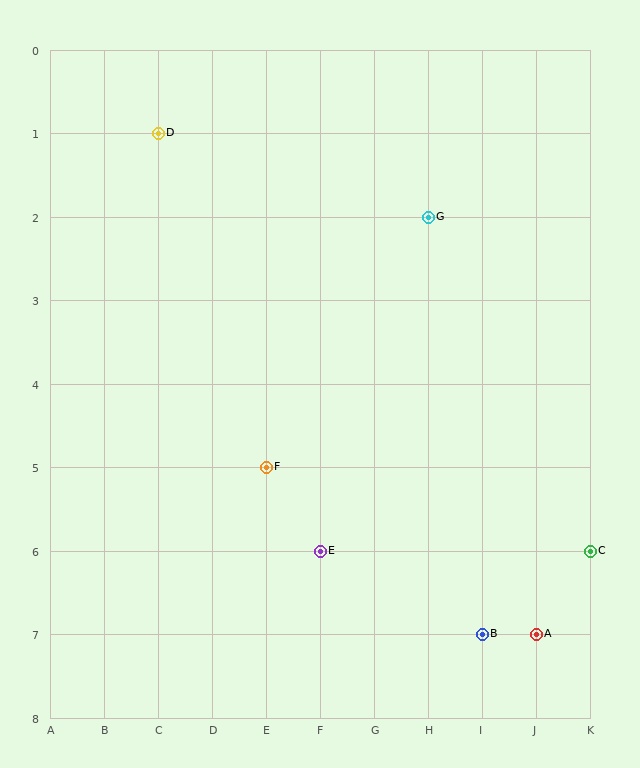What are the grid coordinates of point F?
Point F is at grid coordinates (E, 5).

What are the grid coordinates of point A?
Point A is at grid coordinates (J, 7).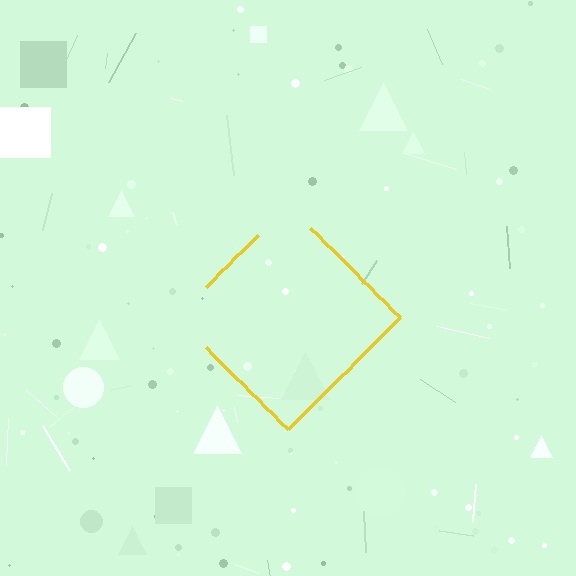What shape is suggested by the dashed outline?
The dashed outline suggests a diamond.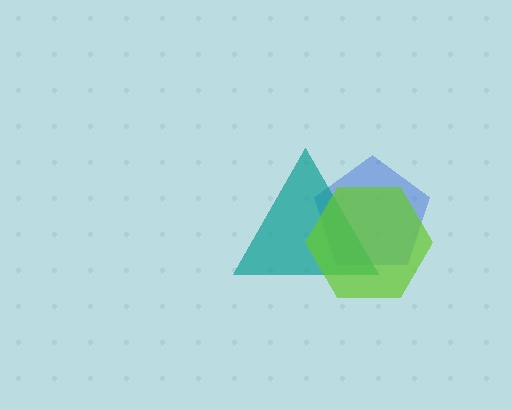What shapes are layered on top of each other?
The layered shapes are: a blue pentagon, a teal triangle, a lime hexagon.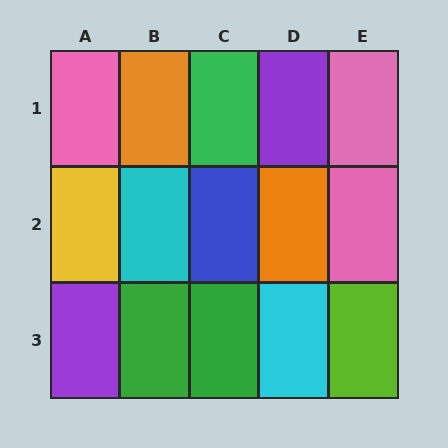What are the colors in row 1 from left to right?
Pink, orange, green, purple, pink.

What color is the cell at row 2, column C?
Blue.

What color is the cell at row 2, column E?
Pink.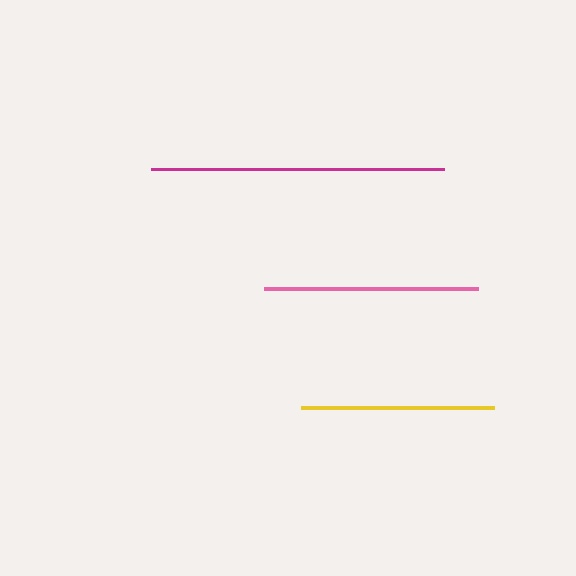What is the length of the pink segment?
The pink segment is approximately 214 pixels long.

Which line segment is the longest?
The magenta line is the longest at approximately 293 pixels.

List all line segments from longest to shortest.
From longest to shortest: magenta, pink, yellow.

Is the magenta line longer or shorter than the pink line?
The magenta line is longer than the pink line.